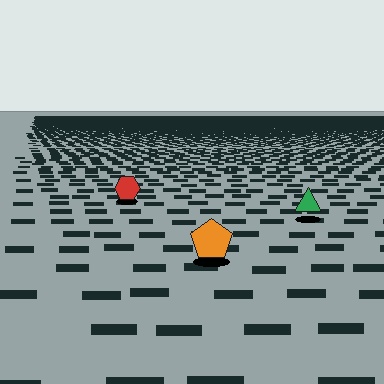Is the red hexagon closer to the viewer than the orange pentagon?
No. The orange pentagon is closer — you can tell from the texture gradient: the ground texture is coarser near it.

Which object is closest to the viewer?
The orange pentagon is closest. The texture marks near it are larger and more spread out.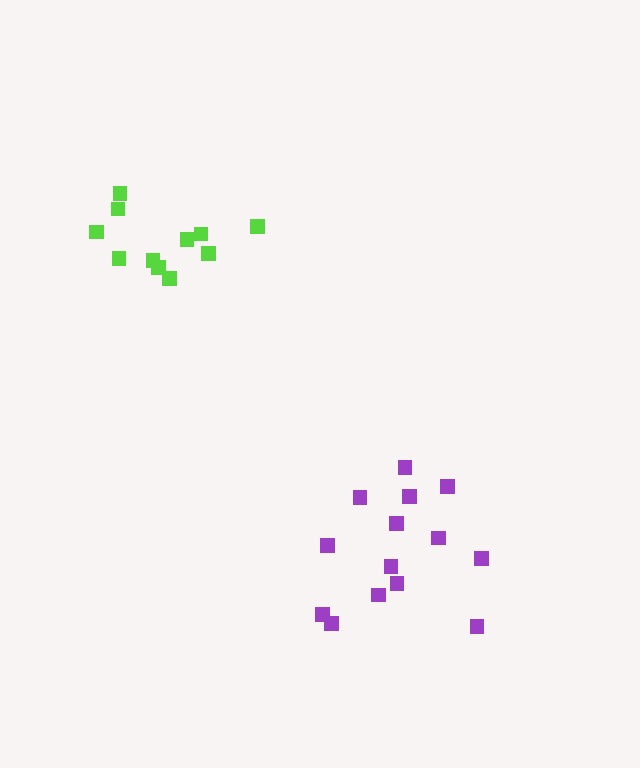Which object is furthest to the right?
The purple cluster is rightmost.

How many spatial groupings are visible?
There are 2 spatial groupings.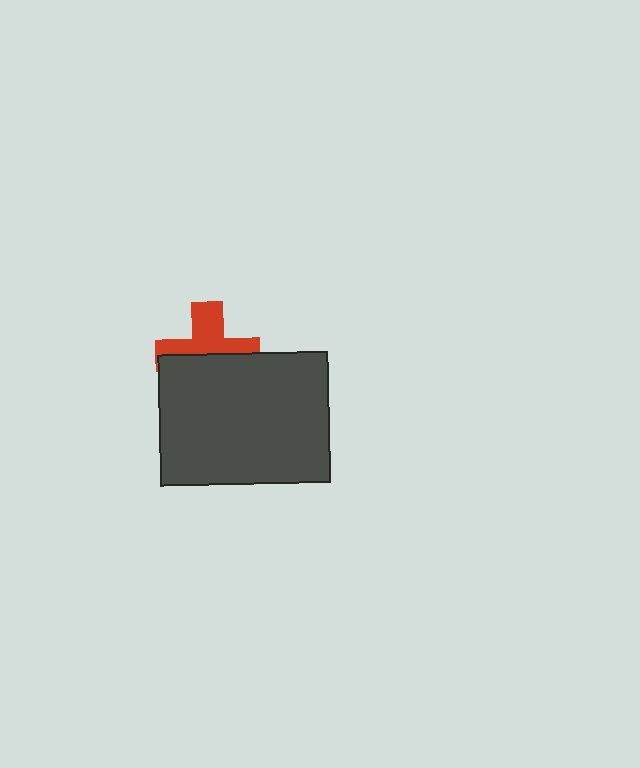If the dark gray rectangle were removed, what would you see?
You would see the complete red cross.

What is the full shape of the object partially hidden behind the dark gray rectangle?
The partially hidden object is a red cross.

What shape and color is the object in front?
The object in front is a dark gray rectangle.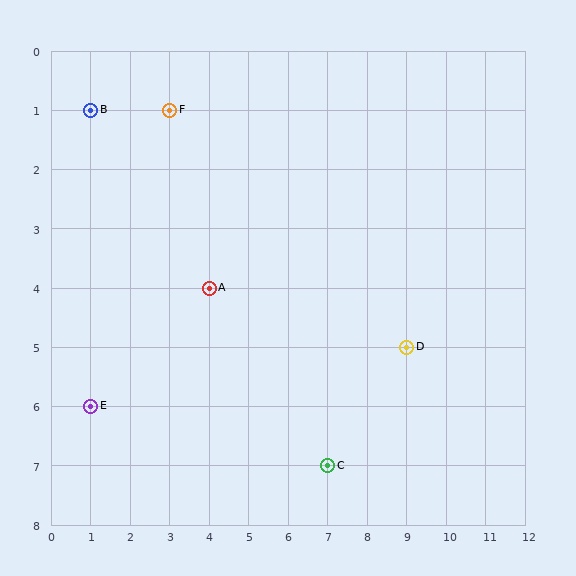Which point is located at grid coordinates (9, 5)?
Point D is at (9, 5).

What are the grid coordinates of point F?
Point F is at grid coordinates (3, 1).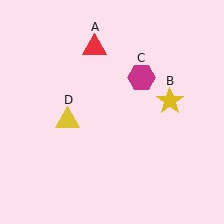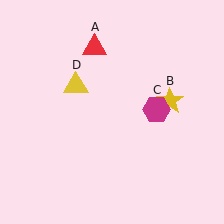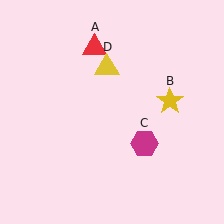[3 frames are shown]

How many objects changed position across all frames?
2 objects changed position: magenta hexagon (object C), yellow triangle (object D).